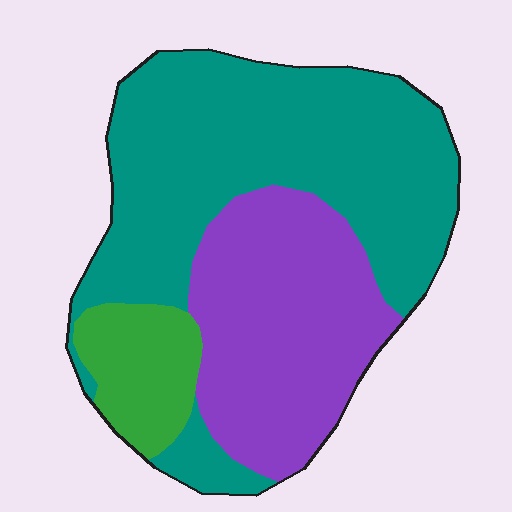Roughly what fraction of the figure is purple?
Purple takes up about one third (1/3) of the figure.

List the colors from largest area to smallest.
From largest to smallest: teal, purple, green.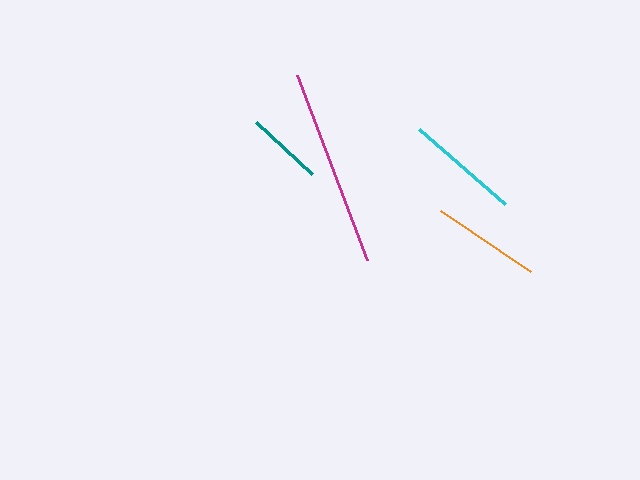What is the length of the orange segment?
The orange segment is approximately 109 pixels long.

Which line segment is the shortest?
The teal line is the shortest at approximately 77 pixels.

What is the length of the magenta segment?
The magenta segment is approximately 198 pixels long.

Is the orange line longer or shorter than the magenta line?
The magenta line is longer than the orange line.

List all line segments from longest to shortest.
From longest to shortest: magenta, cyan, orange, teal.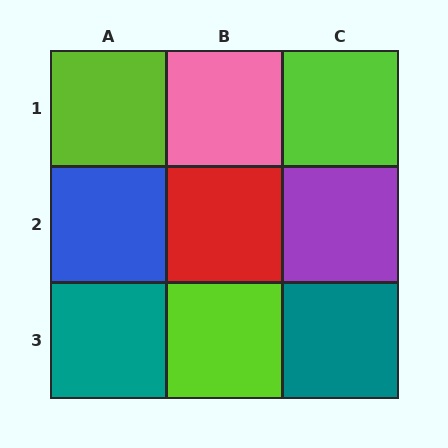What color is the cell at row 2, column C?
Purple.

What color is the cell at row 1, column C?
Lime.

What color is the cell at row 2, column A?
Blue.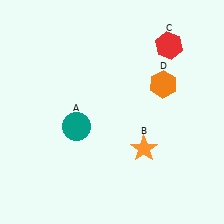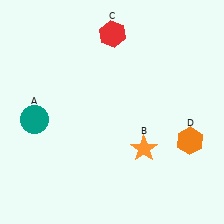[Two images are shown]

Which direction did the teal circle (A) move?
The teal circle (A) moved left.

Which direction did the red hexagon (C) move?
The red hexagon (C) moved left.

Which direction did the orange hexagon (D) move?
The orange hexagon (D) moved down.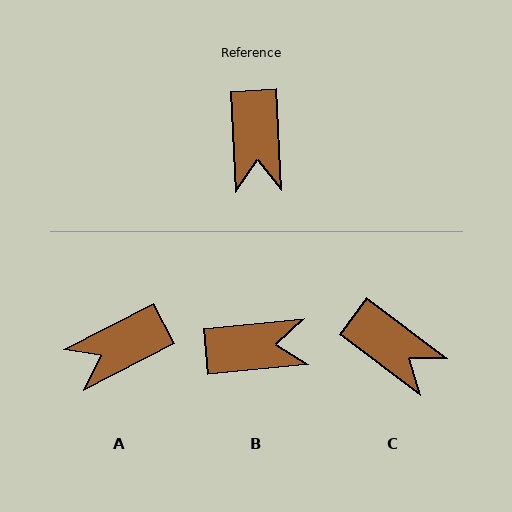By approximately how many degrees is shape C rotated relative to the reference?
Approximately 50 degrees counter-clockwise.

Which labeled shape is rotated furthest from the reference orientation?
B, about 93 degrees away.